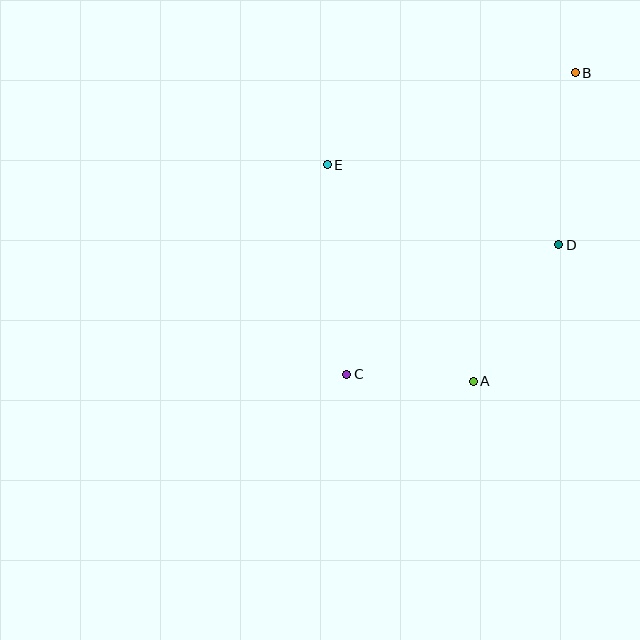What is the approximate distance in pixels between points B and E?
The distance between B and E is approximately 265 pixels.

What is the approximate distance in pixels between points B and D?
The distance between B and D is approximately 173 pixels.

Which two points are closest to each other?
Points A and C are closest to each other.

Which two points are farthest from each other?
Points B and C are farthest from each other.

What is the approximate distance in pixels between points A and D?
The distance between A and D is approximately 161 pixels.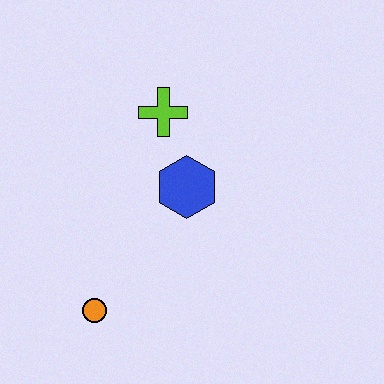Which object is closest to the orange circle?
The blue hexagon is closest to the orange circle.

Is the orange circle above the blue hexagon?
No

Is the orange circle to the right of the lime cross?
No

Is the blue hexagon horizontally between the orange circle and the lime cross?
No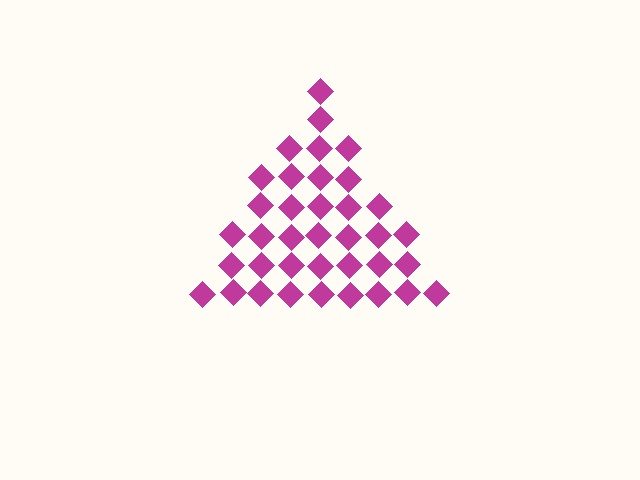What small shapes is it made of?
It is made of small diamonds.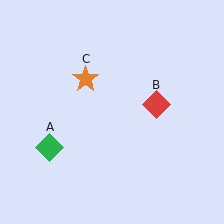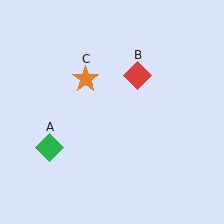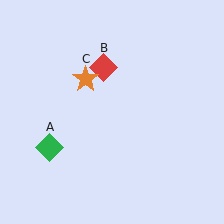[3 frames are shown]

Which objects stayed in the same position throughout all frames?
Green diamond (object A) and orange star (object C) remained stationary.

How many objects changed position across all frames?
1 object changed position: red diamond (object B).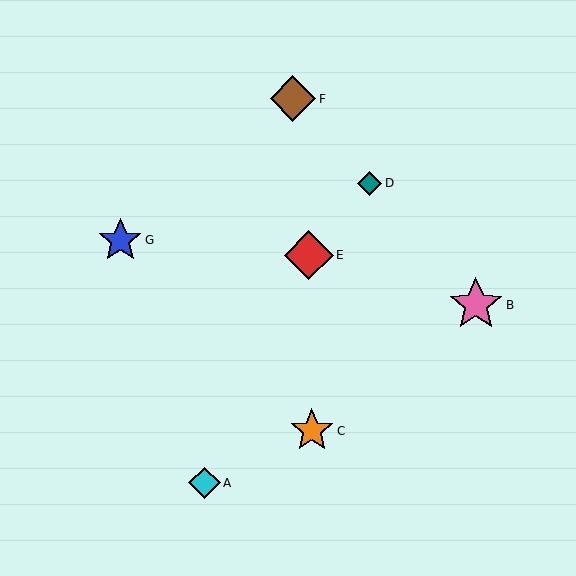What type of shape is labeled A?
Shape A is a cyan diamond.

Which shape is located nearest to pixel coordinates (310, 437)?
The orange star (labeled C) at (312, 431) is nearest to that location.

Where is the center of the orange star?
The center of the orange star is at (312, 431).